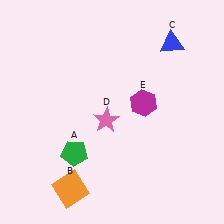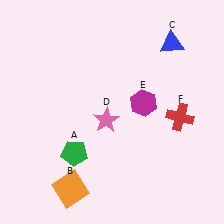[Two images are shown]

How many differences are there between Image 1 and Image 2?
There is 1 difference between the two images.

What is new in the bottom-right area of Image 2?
A red cross (F) was added in the bottom-right area of Image 2.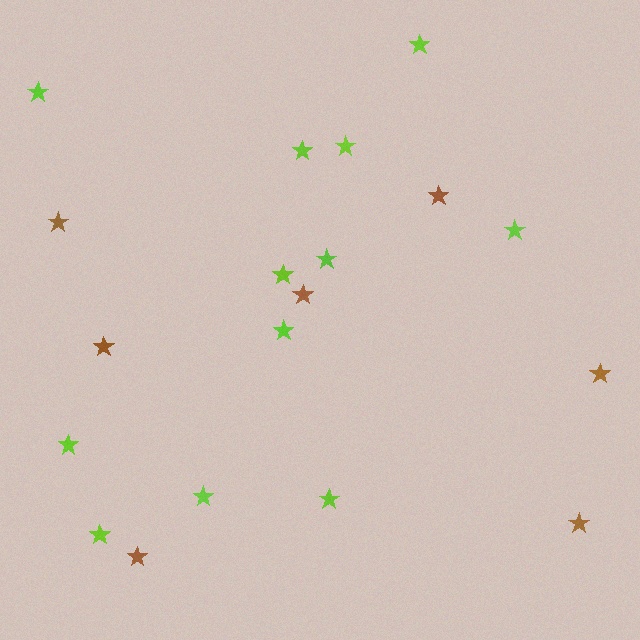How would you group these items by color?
There are 2 groups: one group of lime stars (12) and one group of brown stars (7).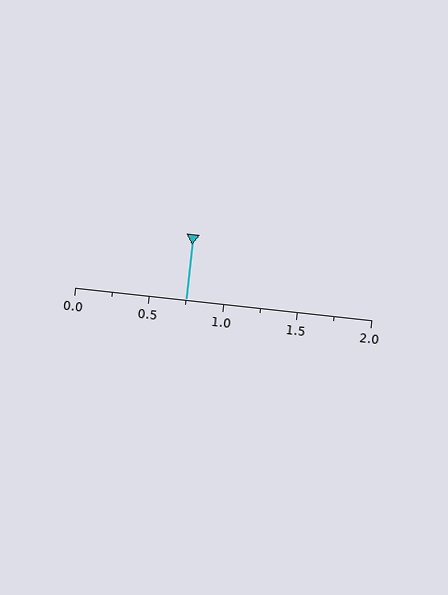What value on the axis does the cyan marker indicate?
The marker indicates approximately 0.75.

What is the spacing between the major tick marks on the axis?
The major ticks are spaced 0.5 apart.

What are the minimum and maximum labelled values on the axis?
The axis runs from 0.0 to 2.0.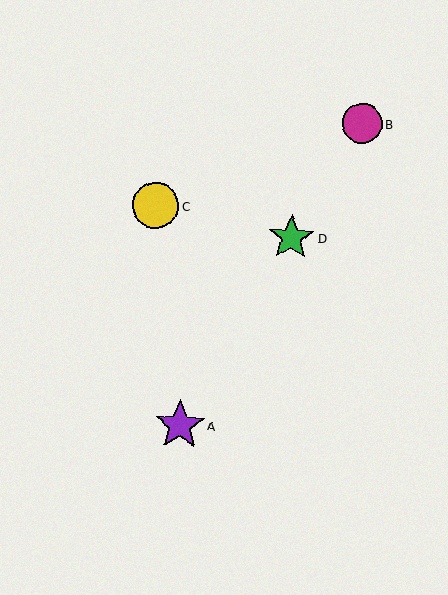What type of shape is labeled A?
Shape A is a purple star.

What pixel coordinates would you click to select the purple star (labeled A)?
Click at (180, 425) to select the purple star A.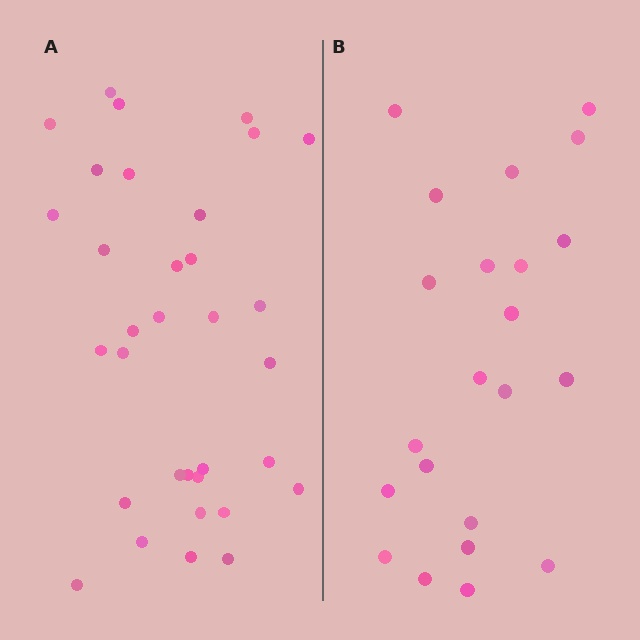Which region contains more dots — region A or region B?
Region A (the left region) has more dots.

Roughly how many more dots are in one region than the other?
Region A has roughly 12 or so more dots than region B.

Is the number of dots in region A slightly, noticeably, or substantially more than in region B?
Region A has substantially more. The ratio is roughly 1.5 to 1.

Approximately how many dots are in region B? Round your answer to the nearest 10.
About 20 dots. (The exact count is 22, which rounds to 20.)